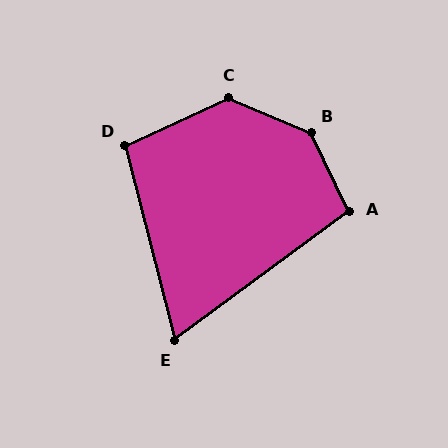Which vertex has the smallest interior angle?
E, at approximately 68 degrees.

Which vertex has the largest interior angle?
B, at approximately 139 degrees.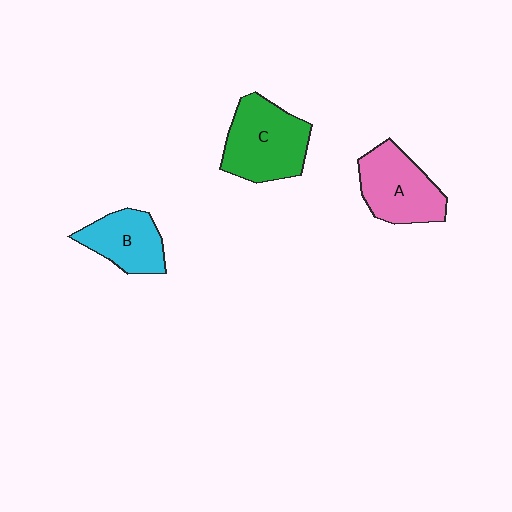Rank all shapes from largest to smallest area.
From largest to smallest: C (green), A (pink), B (cyan).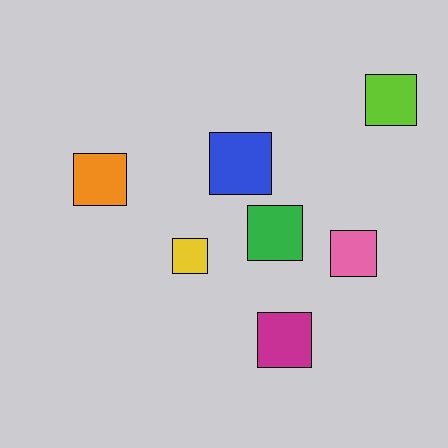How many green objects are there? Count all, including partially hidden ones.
There is 1 green object.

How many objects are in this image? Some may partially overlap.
There are 7 objects.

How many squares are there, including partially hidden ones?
There are 7 squares.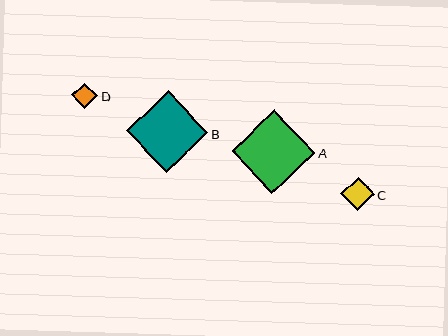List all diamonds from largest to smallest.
From largest to smallest: A, B, C, D.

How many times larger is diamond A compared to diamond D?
Diamond A is approximately 3.2 times the size of diamond D.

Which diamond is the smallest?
Diamond D is the smallest with a size of approximately 26 pixels.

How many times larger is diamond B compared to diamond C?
Diamond B is approximately 2.4 times the size of diamond C.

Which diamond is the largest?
Diamond A is the largest with a size of approximately 83 pixels.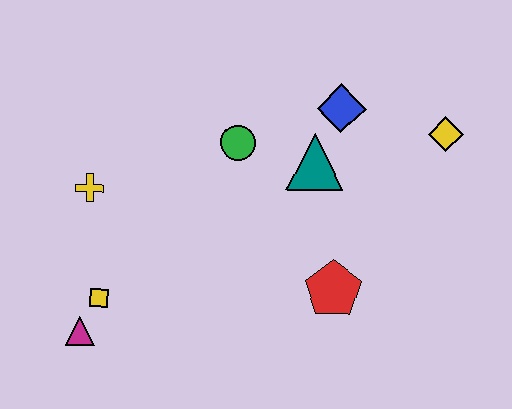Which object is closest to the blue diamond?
The teal triangle is closest to the blue diamond.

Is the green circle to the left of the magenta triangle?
No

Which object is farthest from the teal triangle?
The magenta triangle is farthest from the teal triangle.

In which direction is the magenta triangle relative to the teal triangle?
The magenta triangle is to the left of the teal triangle.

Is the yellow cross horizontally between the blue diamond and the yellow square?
No